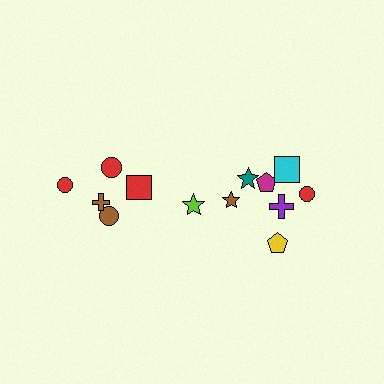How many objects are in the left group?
There are 5 objects.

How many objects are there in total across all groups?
There are 13 objects.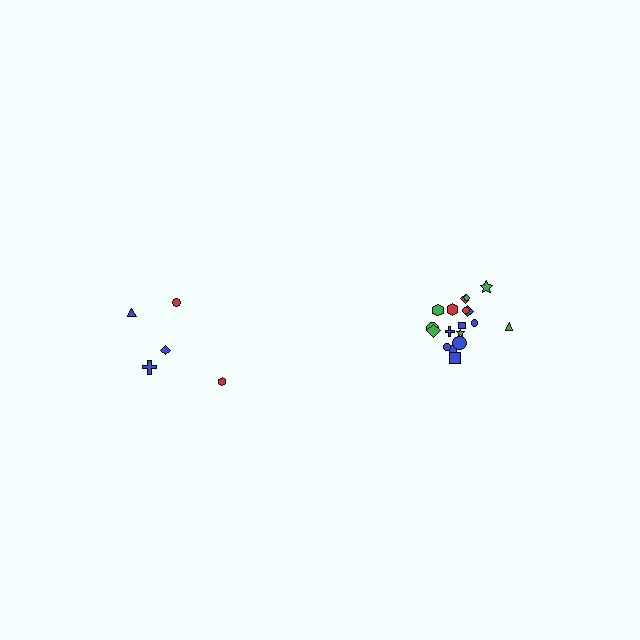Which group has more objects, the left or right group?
The right group.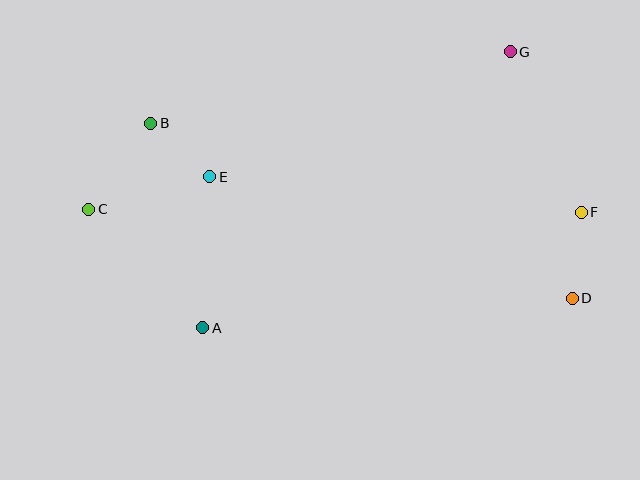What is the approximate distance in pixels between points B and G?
The distance between B and G is approximately 366 pixels.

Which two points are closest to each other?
Points B and E are closest to each other.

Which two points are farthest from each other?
Points C and F are farthest from each other.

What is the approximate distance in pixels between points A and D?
The distance between A and D is approximately 370 pixels.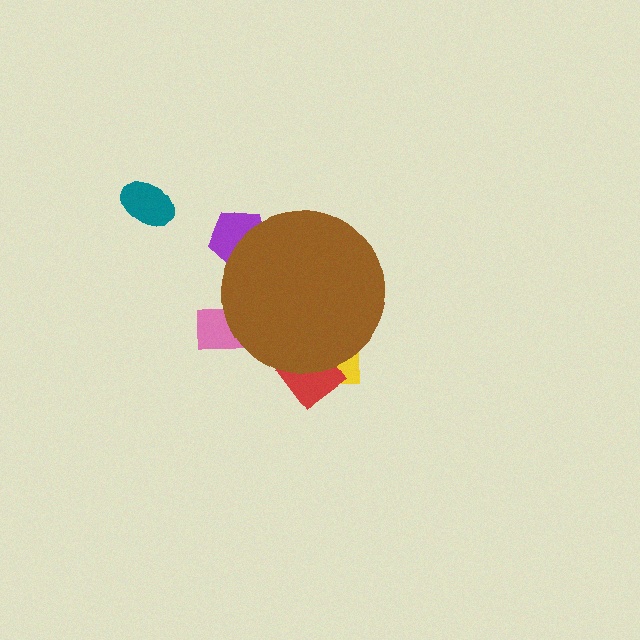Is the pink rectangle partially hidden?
Yes, the pink rectangle is partially hidden behind the brown circle.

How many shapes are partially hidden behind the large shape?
4 shapes are partially hidden.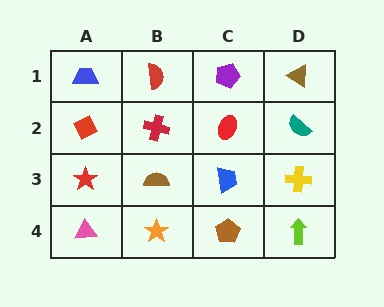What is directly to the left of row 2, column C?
A red cross.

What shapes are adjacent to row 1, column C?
A red ellipse (row 2, column C), a red semicircle (row 1, column B), a brown triangle (row 1, column D).